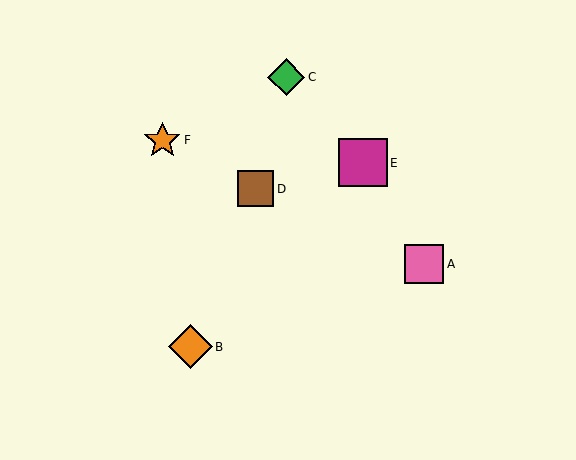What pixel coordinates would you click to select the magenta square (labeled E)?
Click at (363, 163) to select the magenta square E.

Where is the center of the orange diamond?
The center of the orange diamond is at (190, 347).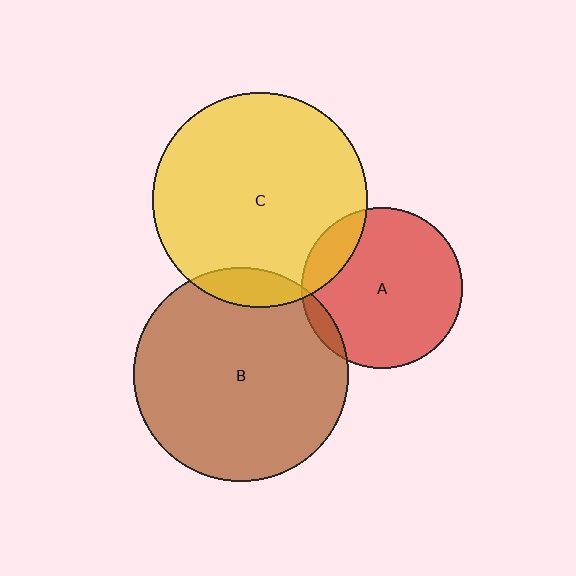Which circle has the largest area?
Circle C (yellow).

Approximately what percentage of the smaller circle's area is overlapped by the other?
Approximately 10%.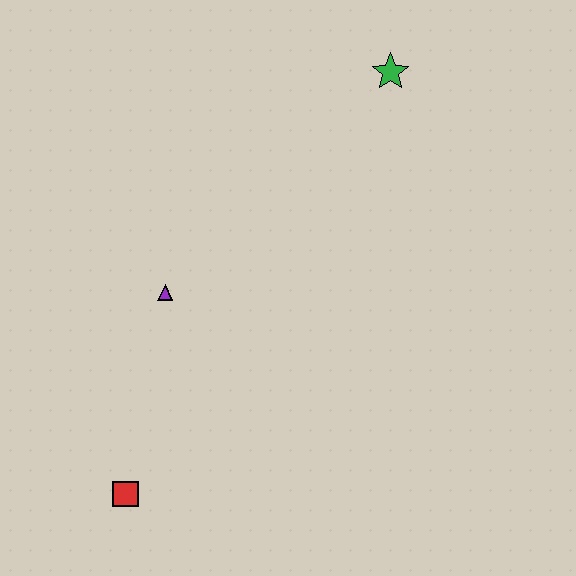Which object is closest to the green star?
The purple triangle is closest to the green star.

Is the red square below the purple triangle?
Yes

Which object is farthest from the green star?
The red square is farthest from the green star.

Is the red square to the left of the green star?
Yes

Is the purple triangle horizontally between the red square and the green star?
Yes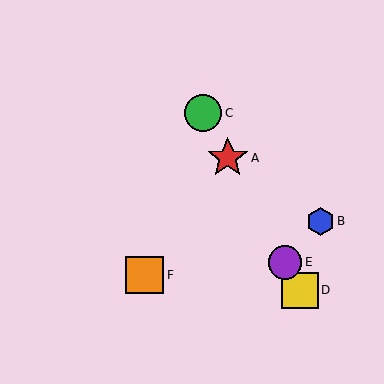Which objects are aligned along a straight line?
Objects A, C, D, E are aligned along a straight line.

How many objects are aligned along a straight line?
4 objects (A, C, D, E) are aligned along a straight line.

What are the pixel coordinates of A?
Object A is at (228, 158).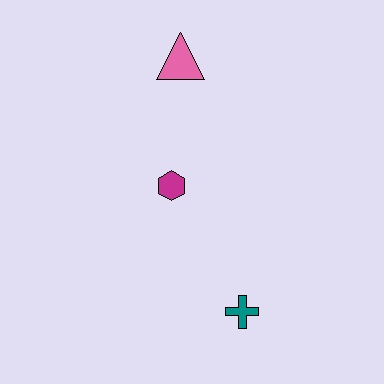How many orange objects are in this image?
There are no orange objects.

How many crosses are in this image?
There is 1 cross.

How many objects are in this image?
There are 3 objects.